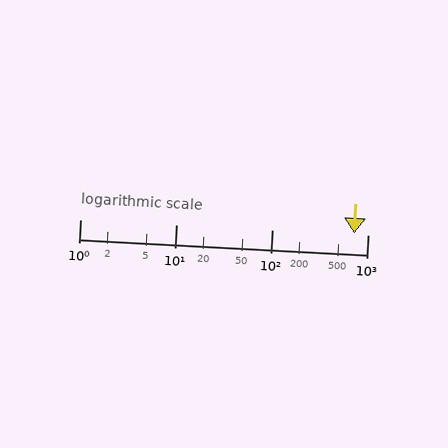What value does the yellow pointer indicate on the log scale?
The pointer indicates approximately 730.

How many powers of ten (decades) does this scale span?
The scale spans 3 decades, from 1 to 1000.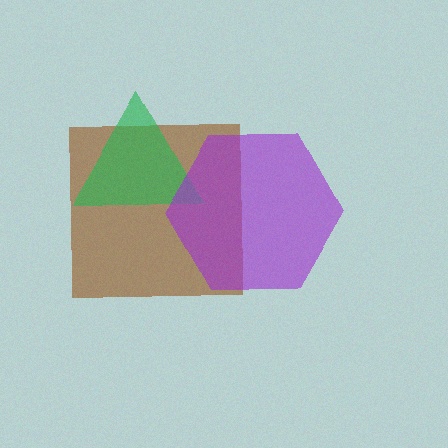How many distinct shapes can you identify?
There are 3 distinct shapes: a brown square, a green triangle, a purple hexagon.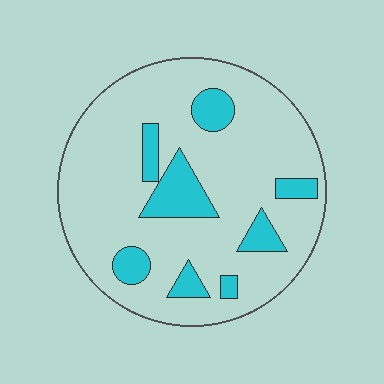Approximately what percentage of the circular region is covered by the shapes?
Approximately 20%.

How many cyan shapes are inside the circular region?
8.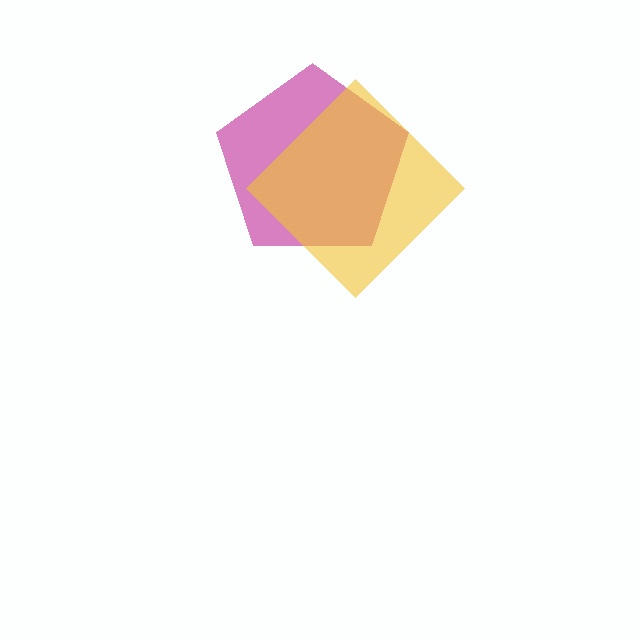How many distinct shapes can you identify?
There are 2 distinct shapes: a magenta pentagon, a yellow diamond.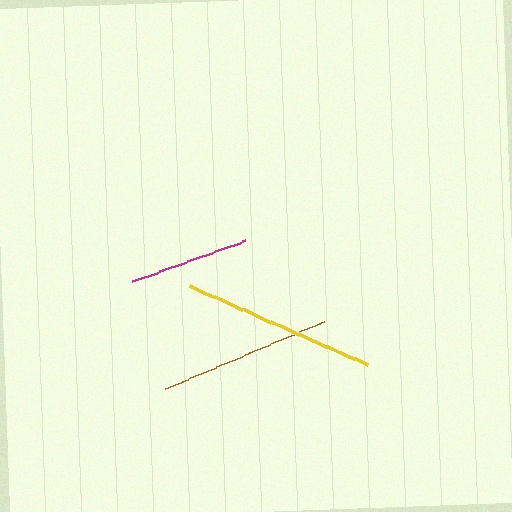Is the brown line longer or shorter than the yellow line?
The yellow line is longer than the brown line.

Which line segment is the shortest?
The magenta line is the shortest at approximately 120 pixels.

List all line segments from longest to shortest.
From longest to shortest: yellow, brown, magenta.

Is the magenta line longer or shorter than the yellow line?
The yellow line is longer than the magenta line.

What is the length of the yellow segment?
The yellow segment is approximately 195 pixels long.